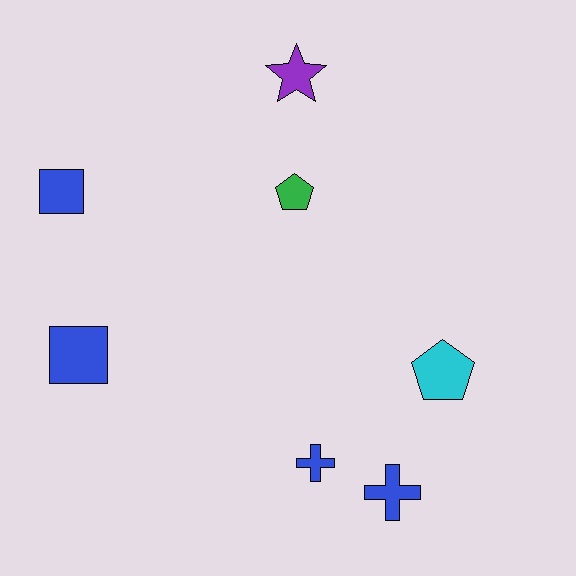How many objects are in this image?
There are 7 objects.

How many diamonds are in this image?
There are no diamonds.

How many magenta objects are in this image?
There are no magenta objects.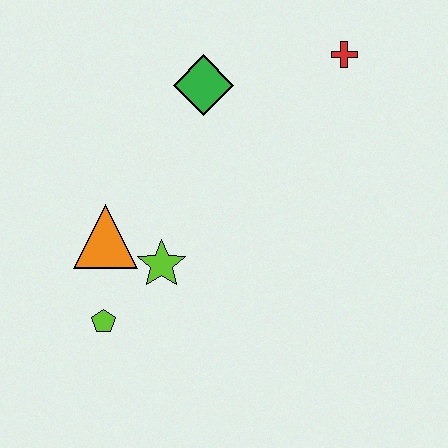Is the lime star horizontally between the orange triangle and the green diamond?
Yes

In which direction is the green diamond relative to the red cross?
The green diamond is to the left of the red cross.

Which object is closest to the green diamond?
The red cross is closest to the green diamond.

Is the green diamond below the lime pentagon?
No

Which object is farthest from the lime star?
The red cross is farthest from the lime star.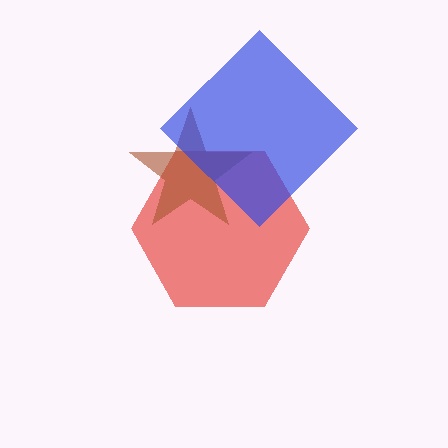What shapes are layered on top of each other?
The layered shapes are: a red hexagon, a brown star, a blue diamond.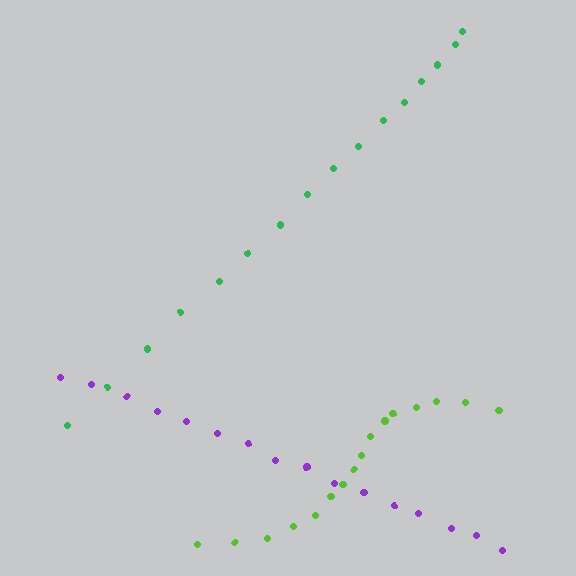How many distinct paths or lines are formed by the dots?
There are 3 distinct paths.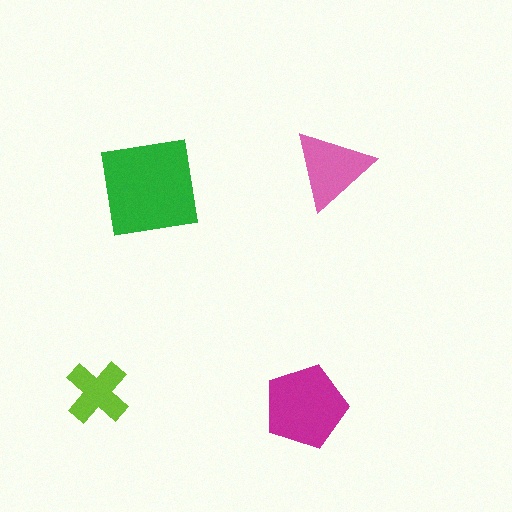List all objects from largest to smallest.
The green square, the magenta pentagon, the pink triangle, the lime cross.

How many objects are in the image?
There are 4 objects in the image.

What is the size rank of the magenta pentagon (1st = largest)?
2nd.